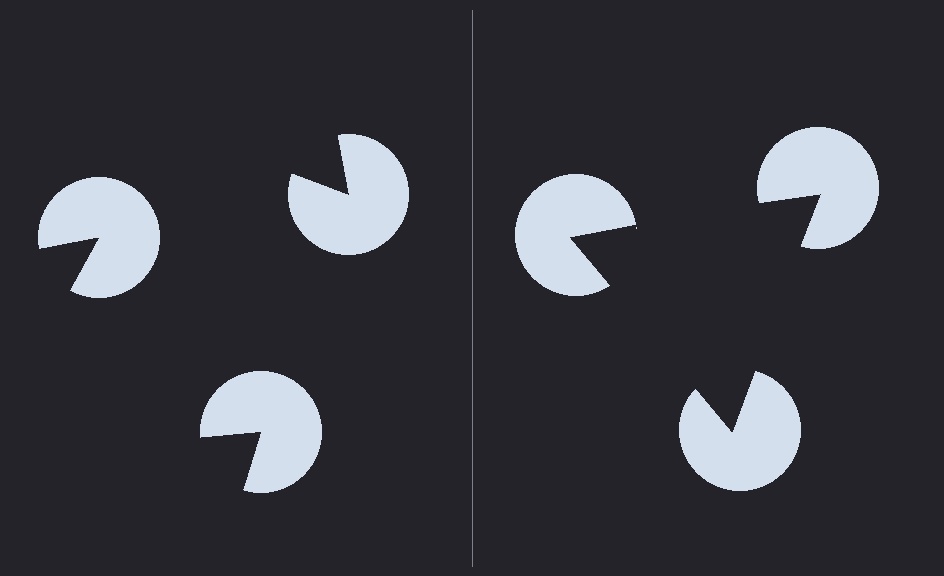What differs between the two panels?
The pac-man discs are positioned identically on both sides; only the wedge orientations differ. On the right they align to a triangle; on the left they are misaligned.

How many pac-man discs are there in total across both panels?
6 — 3 on each side.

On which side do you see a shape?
An illusory triangle appears on the right side. On the left side the wedge cuts are rotated, so no coherent shape forms.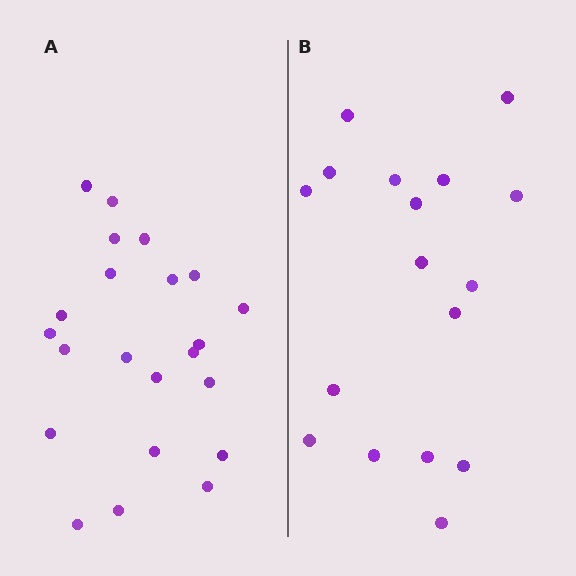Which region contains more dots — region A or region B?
Region A (the left region) has more dots.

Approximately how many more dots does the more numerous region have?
Region A has about 5 more dots than region B.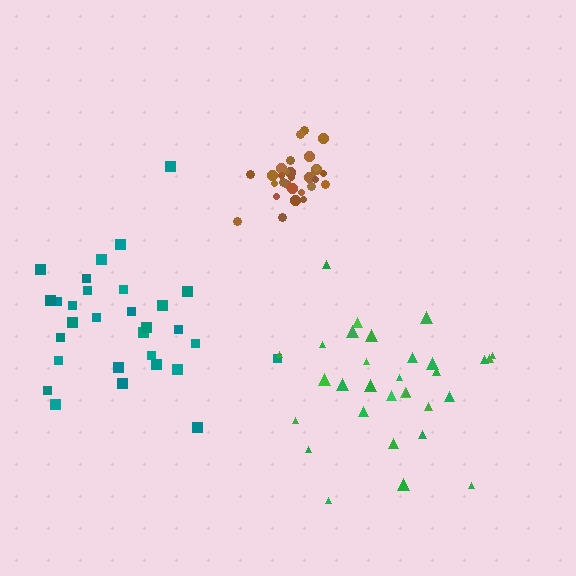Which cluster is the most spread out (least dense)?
Teal.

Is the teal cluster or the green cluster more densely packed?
Green.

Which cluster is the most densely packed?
Brown.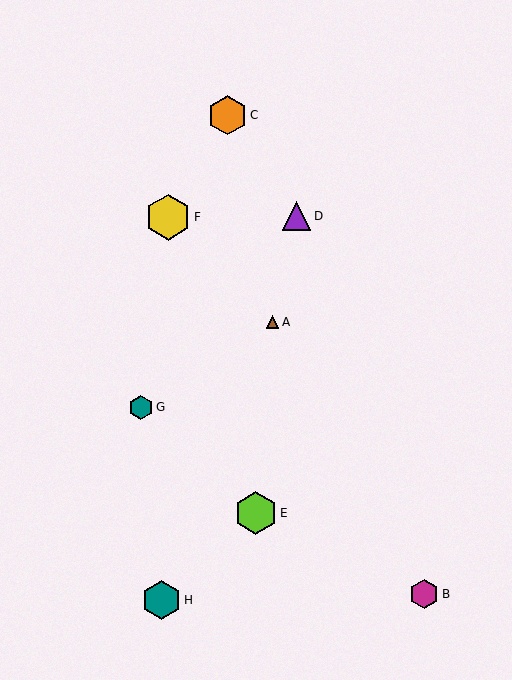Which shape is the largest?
The yellow hexagon (labeled F) is the largest.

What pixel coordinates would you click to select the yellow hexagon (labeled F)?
Click at (168, 217) to select the yellow hexagon F.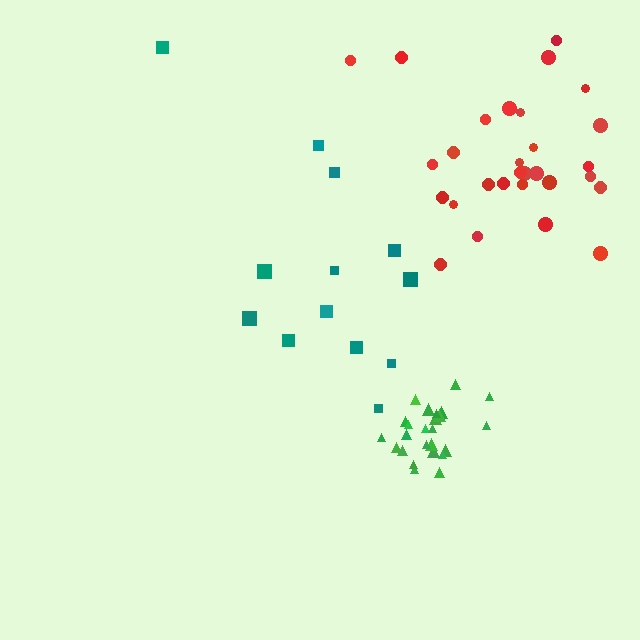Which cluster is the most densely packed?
Green.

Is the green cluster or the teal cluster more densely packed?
Green.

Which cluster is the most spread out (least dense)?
Teal.